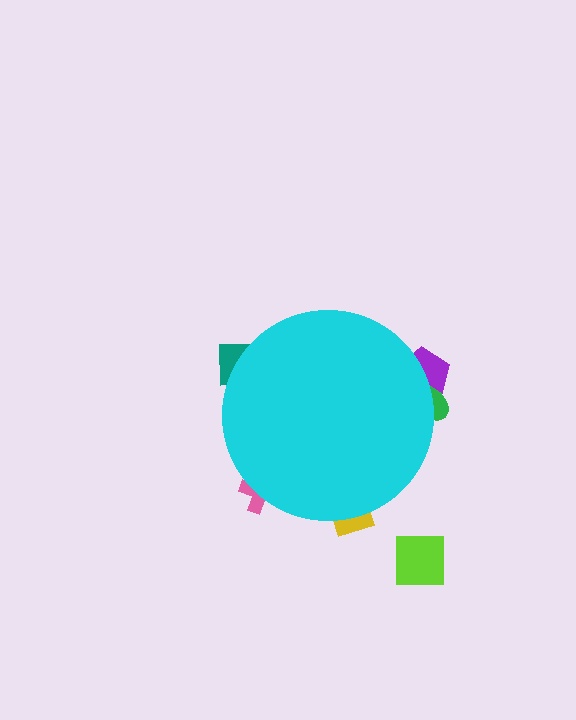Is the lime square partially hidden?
No, the lime square is fully visible.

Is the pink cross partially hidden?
Yes, the pink cross is partially hidden behind the cyan circle.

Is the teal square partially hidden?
Yes, the teal square is partially hidden behind the cyan circle.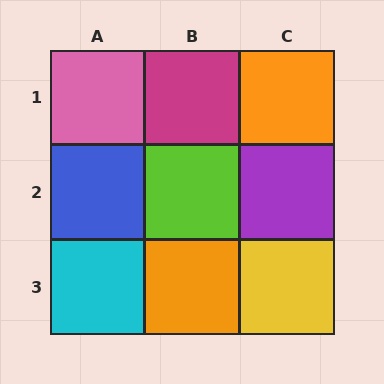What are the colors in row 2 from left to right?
Blue, lime, purple.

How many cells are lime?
1 cell is lime.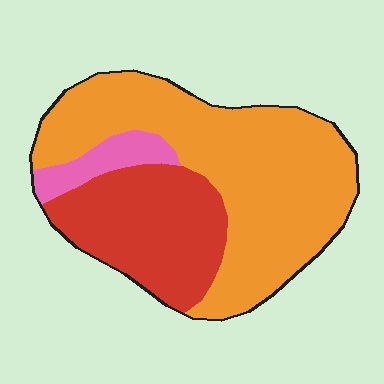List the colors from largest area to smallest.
From largest to smallest: orange, red, pink.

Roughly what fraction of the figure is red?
Red covers around 30% of the figure.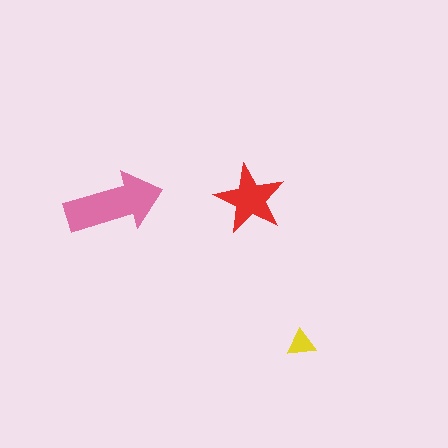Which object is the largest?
The pink arrow.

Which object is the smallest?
The yellow triangle.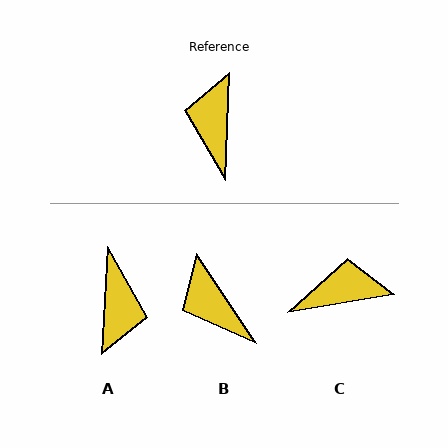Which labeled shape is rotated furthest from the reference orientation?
A, about 179 degrees away.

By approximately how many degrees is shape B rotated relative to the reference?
Approximately 35 degrees counter-clockwise.